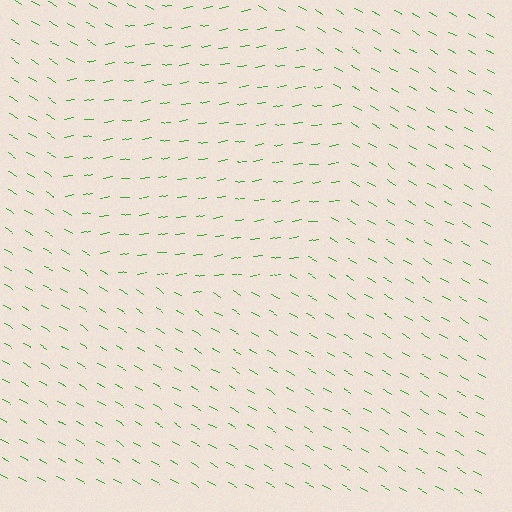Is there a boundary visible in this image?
Yes, there is a texture boundary formed by a change in line orientation.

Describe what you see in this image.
The image is filled with small green line segments. A circle region in the image has lines oriented differently from the surrounding lines, creating a visible texture boundary.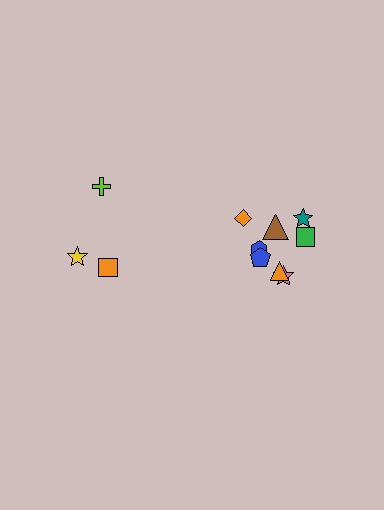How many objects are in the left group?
There are 3 objects.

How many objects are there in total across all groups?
There are 11 objects.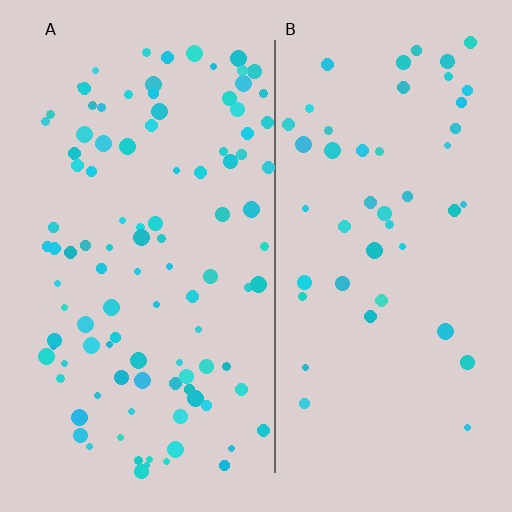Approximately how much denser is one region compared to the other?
Approximately 2.2× — region A over region B.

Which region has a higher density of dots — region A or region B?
A (the left).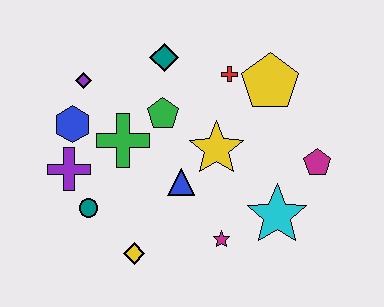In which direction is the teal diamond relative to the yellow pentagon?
The teal diamond is to the left of the yellow pentagon.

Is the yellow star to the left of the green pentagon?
No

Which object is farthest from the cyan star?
The purple diamond is farthest from the cyan star.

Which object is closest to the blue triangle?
The yellow star is closest to the blue triangle.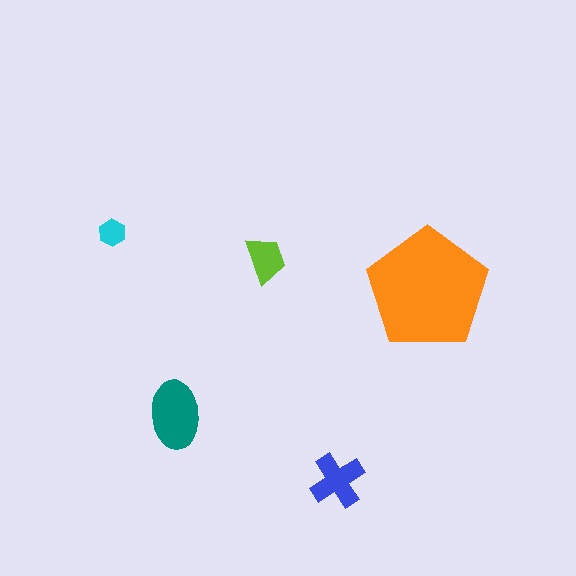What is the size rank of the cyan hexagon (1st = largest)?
5th.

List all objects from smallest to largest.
The cyan hexagon, the lime trapezoid, the blue cross, the teal ellipse, the orange pentagon.